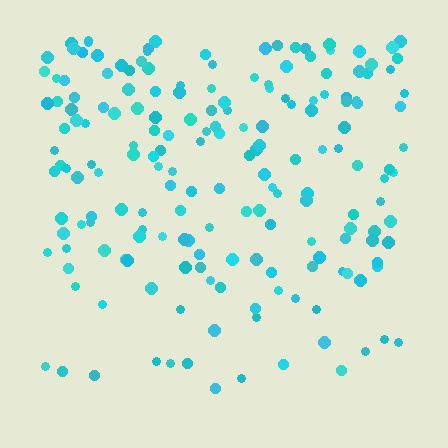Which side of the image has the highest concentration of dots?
The top.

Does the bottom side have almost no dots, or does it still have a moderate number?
Still a moderate number, just noticeably fewer than the top.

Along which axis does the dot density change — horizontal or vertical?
Vertical.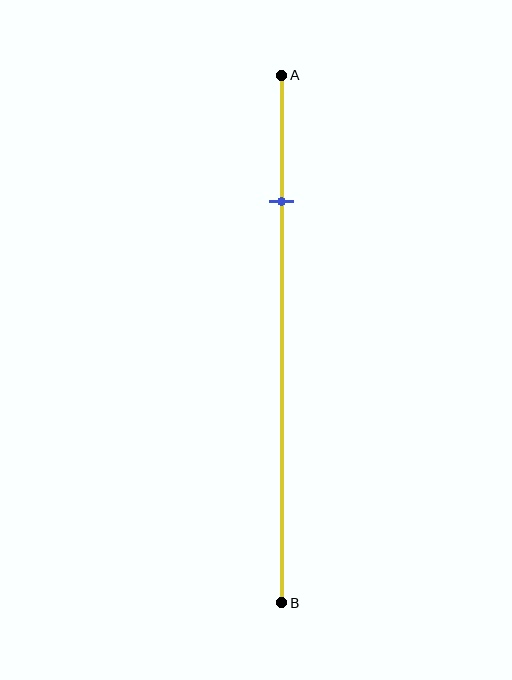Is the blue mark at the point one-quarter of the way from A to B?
Yes, the mark is approximately at the one-quarter point.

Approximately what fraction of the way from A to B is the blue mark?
The blue mark is approximately 25% of the way from A to B.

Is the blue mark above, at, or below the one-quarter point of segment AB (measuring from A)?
The blue mark is approximately at the one-quarter point of segment AB.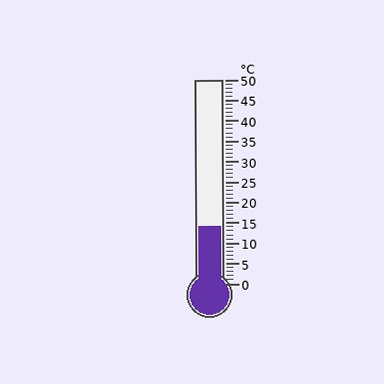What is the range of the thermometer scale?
The thermometer scale ranges from 0°C to 50°C.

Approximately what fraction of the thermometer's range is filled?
The thermometer is filled to approximately 30% of its range.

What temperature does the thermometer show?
The thermometer shows approximately 14°C.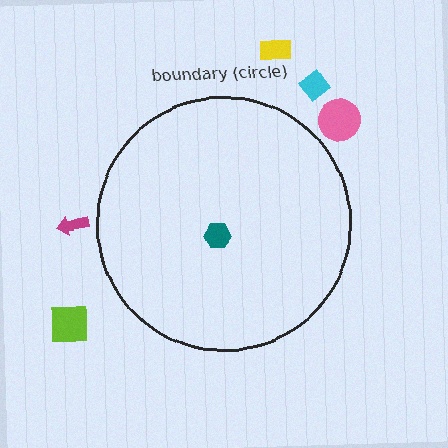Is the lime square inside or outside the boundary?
Outside.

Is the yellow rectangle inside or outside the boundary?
Outside.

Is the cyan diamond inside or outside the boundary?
Outside.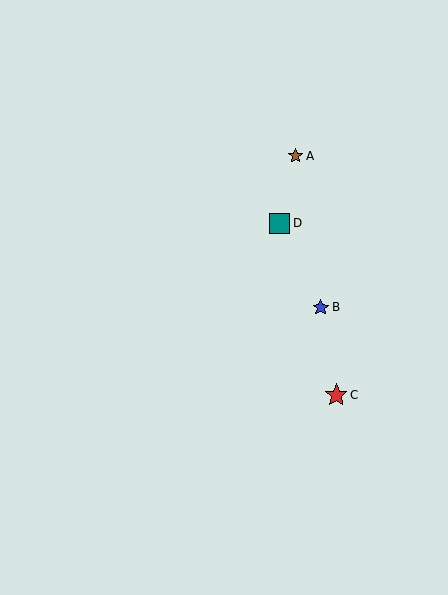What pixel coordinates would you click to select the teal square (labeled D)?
Click at (279, 223) to select the teal square D.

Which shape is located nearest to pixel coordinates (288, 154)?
The brown star (labeled A) at (296, 156) is nearest to that location.